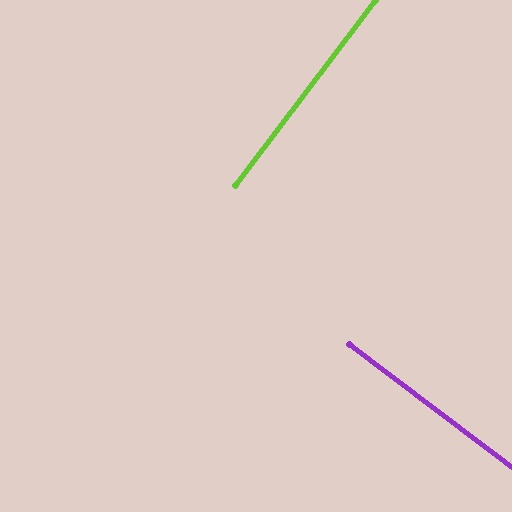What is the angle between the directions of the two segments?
Approximately 90 degrees.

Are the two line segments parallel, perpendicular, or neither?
Perpendicular — they meet at approximately 90°.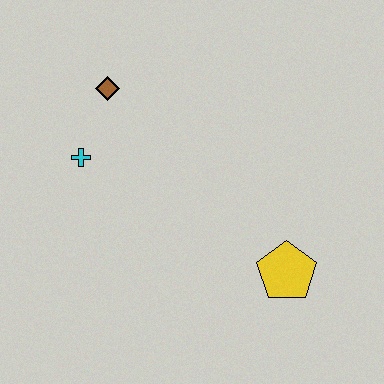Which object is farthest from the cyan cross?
The yellow pentagon is farthest from the cyan cross.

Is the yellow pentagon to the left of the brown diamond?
No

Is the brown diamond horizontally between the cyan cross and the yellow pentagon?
Yes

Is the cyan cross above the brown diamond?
No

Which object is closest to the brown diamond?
The cyan cross is closest to the brown diamond.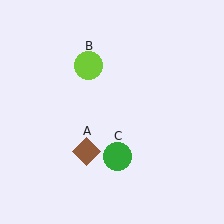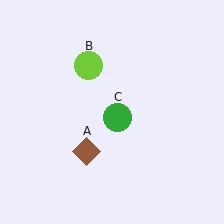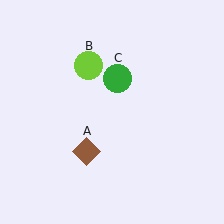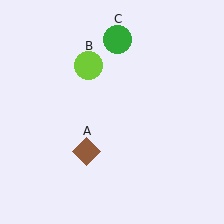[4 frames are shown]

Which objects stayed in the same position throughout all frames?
Brown diamond (object A) and lime circle (object B) remained stationary.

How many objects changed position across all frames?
1 object changed position: green circle (object C).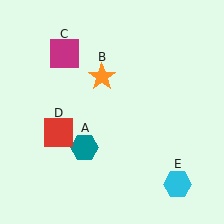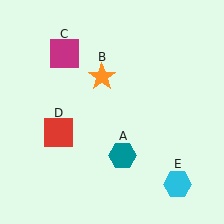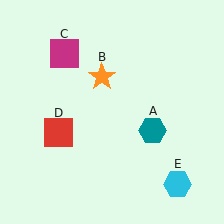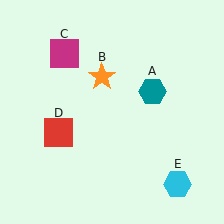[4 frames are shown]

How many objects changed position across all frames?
1 object changed position: teal hexagon (object A).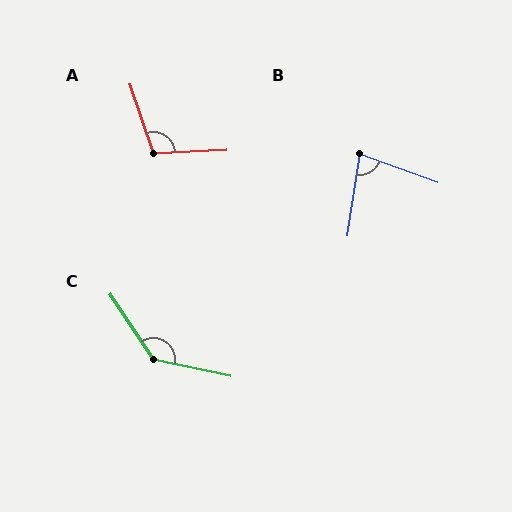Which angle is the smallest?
B, at approximately 79 degrees.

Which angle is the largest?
C, at approximately 136 degrees.